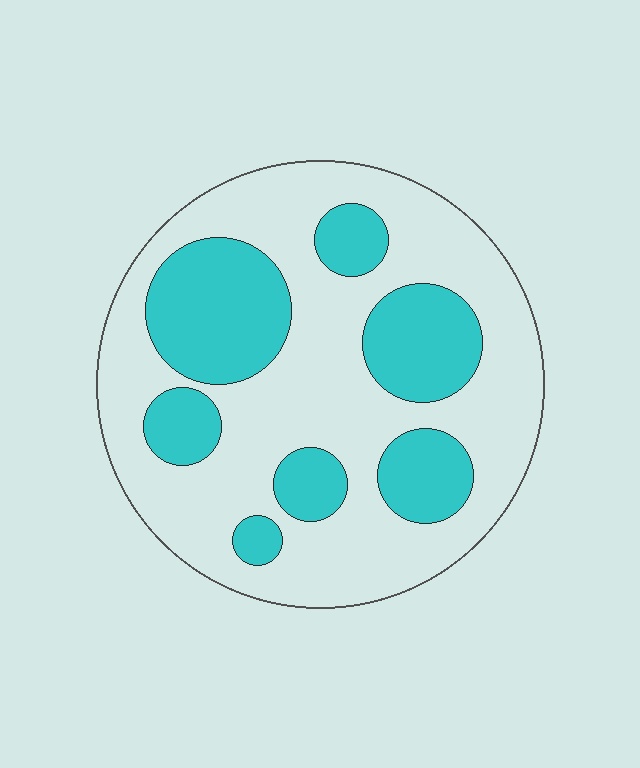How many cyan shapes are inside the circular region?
7.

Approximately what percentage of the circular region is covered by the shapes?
Approximately 35%.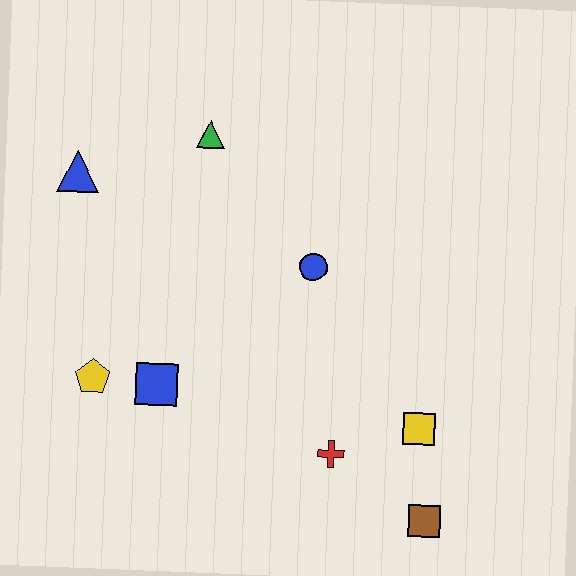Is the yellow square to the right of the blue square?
Yes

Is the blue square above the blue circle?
No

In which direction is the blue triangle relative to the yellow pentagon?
The blue triangle is above the yellow pentagon.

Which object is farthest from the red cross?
The blue triangle is farthest from the red cross.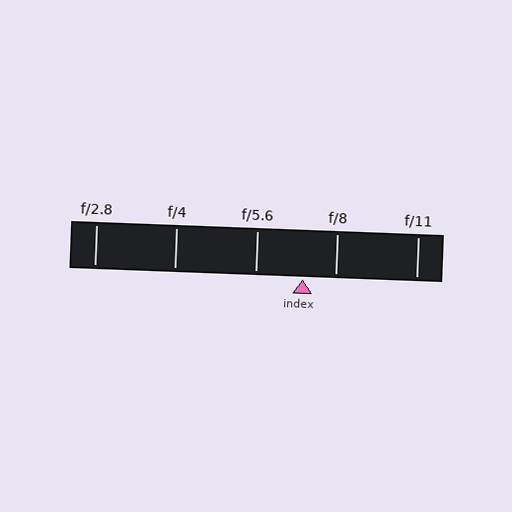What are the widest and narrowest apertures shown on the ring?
The widest aperture shown is f/2.8 and the narrowest is f/11.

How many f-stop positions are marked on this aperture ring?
There are 5 f-stop positions marked.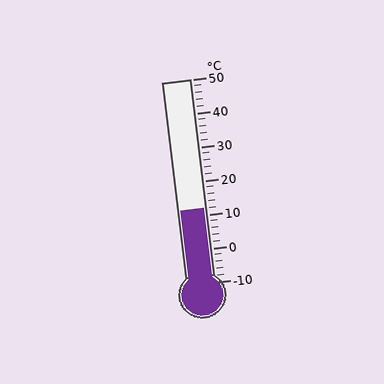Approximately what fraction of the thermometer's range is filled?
The thermometer is filled to approximately 35% of its range.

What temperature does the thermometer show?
The thermometer shows approximately 12°C.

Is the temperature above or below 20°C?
The temperature is below 20°C.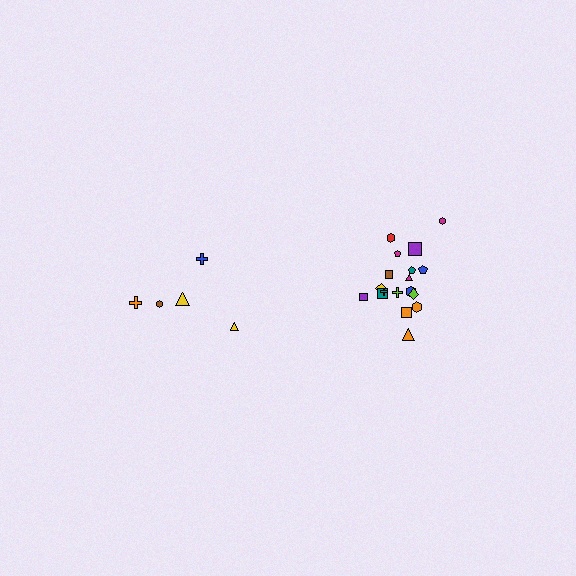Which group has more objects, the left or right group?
The right group.